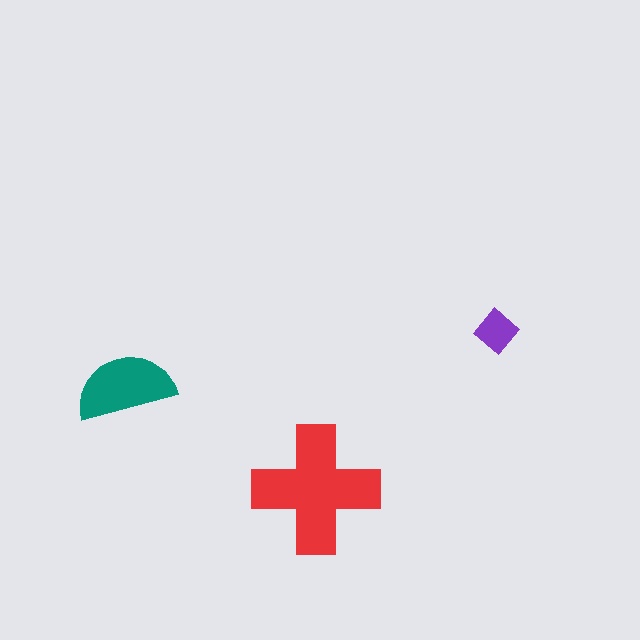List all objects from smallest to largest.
The purple diamond, the teal semicircle, the red cross.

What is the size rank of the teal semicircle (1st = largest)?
2nd.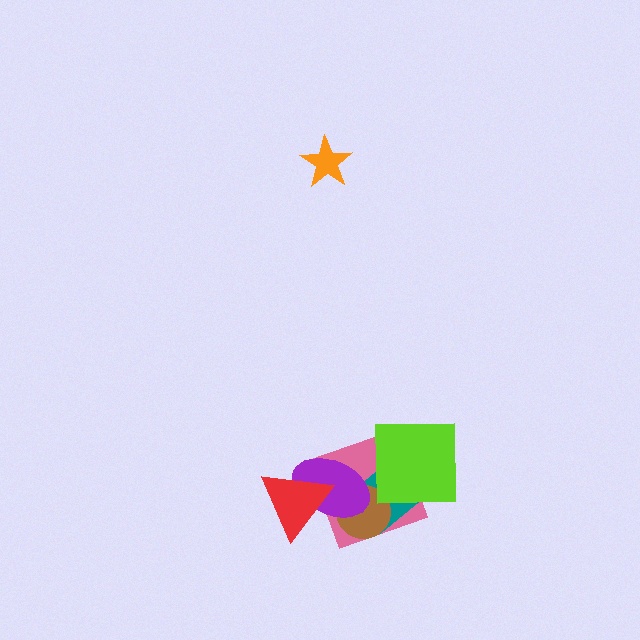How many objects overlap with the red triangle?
2 objects overlap with the red triangle.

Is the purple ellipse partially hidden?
Yes, it is partially covered by another shape.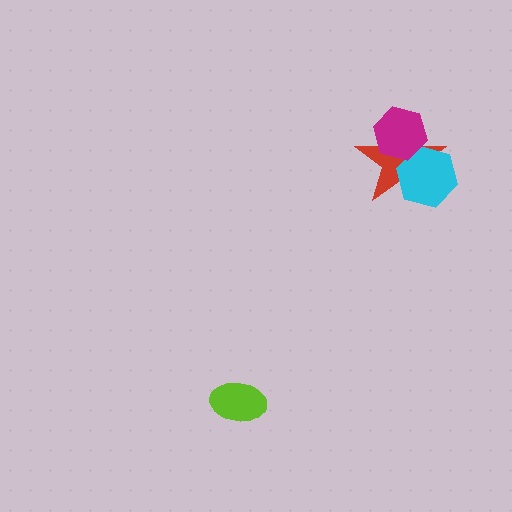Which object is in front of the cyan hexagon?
The magenta hexagon is in front of the cyan hexagon.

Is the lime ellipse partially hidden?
No, no other shape covers it.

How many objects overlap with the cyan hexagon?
2 objects overlap with the cyan hexagon.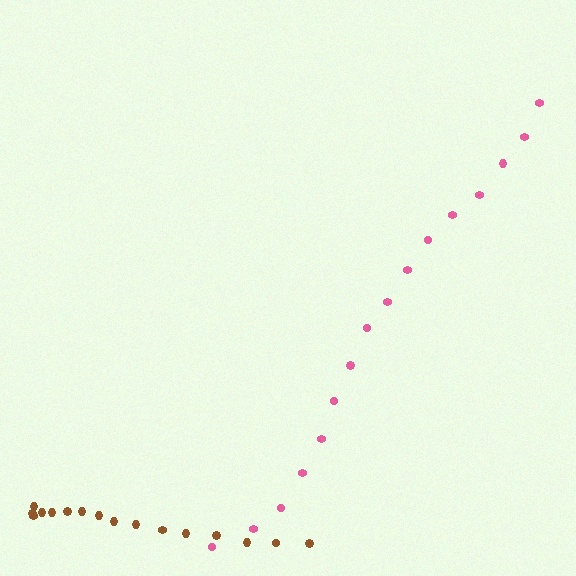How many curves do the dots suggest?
There are 2 distinct paths.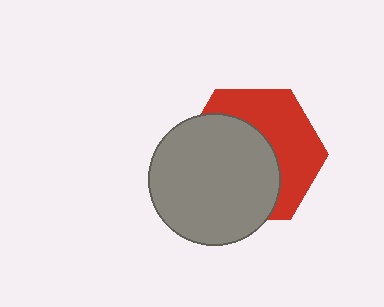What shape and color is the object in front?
The object in front is a gray circle.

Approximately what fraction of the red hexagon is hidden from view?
Roughly 55% of the red hexagon is hidden behind the gray circle.